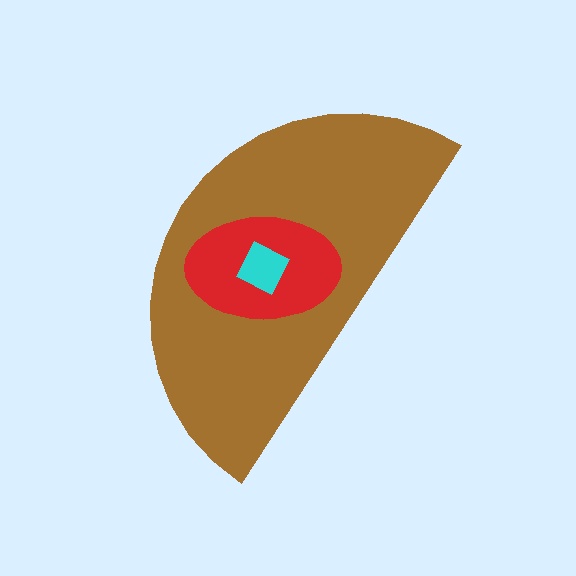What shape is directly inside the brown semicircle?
The red ellipse.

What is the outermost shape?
The brown semicircle.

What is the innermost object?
The cyan square.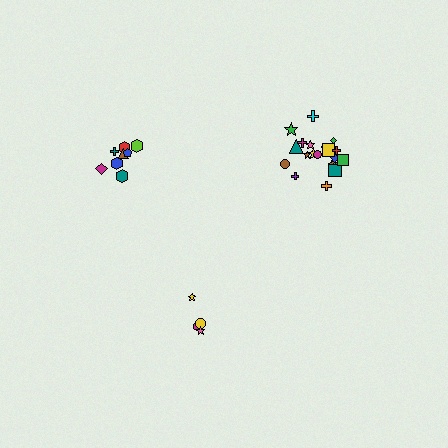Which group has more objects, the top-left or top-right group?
The top-right group.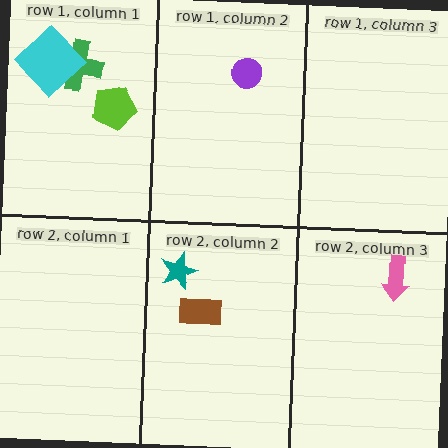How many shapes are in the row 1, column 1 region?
3.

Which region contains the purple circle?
The row 1, column 2 region.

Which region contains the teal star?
The row 2, column 2 region.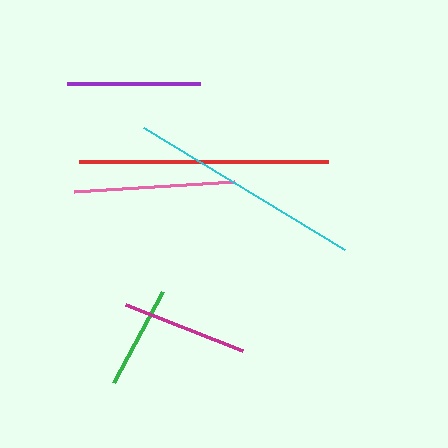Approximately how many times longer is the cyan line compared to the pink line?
The cyan line is approximately 1.5 times the length of the pink line.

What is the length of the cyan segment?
The cyan segment is approximately 235 pixels long.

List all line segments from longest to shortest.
From longest to shortest: red, cyan, pink, purple, magenta, green.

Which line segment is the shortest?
The green line is the shortest at approximately 103 pixels.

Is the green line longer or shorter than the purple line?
The purple line is longer than the green line.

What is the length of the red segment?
The red segment is approximately 249 pixels long.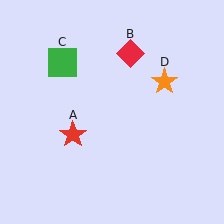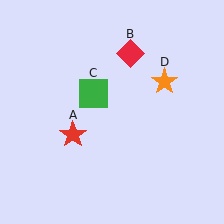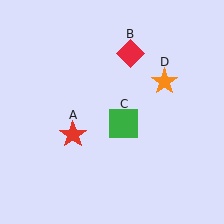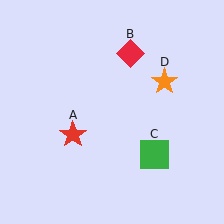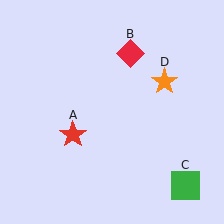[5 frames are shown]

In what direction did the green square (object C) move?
The green square (object C) moved down and to the right.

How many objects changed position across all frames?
1 object changed position: green square (object C).